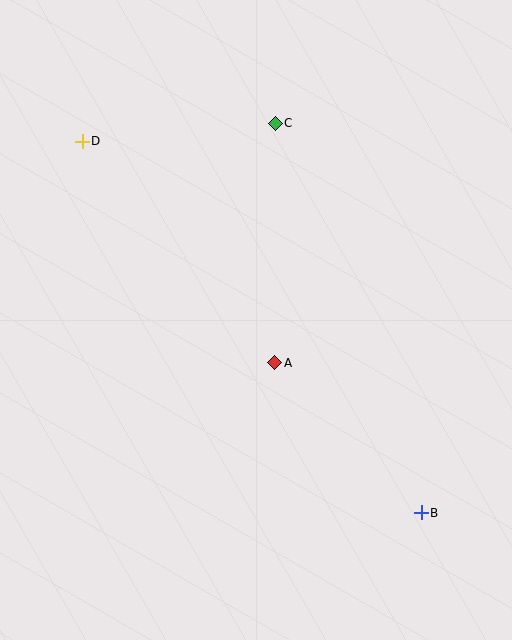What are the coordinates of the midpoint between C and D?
The midpoint between C and D is at (179, 132).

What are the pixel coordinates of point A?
Point A is at (275, 363).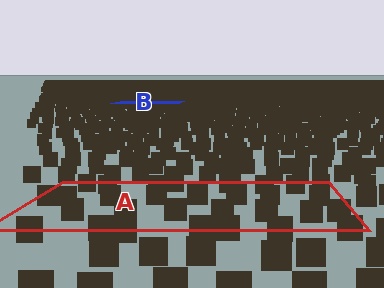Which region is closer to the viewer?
Region A is closer. The texture elements there are larger and more spread out.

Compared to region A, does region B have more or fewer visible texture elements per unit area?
Region B has more texture elements per unit area — they are packed more densely because it is farther away.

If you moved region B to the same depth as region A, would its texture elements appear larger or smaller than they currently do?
They would appear larger. At a closer depth, the same texture elements are projected at a bigger on-screen size.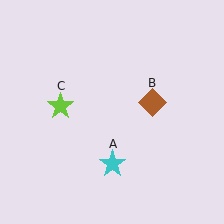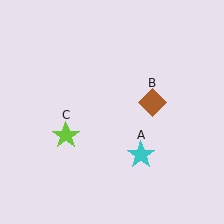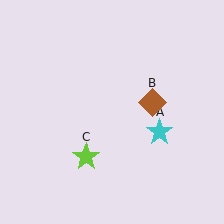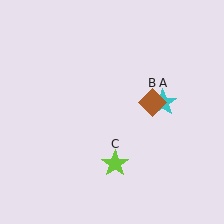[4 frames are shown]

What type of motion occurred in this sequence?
The cyan star (object A), lime star (object C) rotated counterclockwise around the center of the scene.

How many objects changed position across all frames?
2 objects changed position: cyan star (object A), lime star (object C).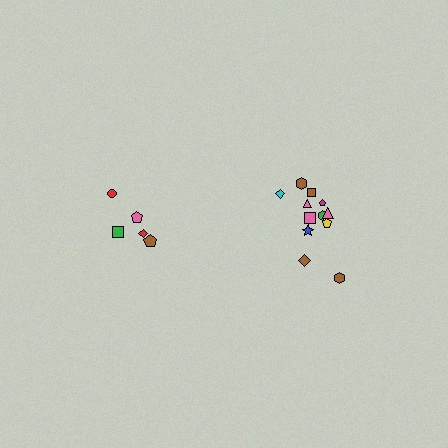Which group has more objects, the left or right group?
The right group.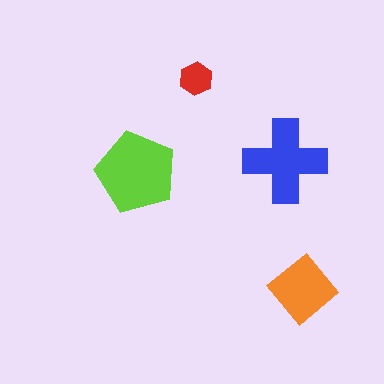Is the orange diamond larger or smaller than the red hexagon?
Larger.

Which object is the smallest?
The red hexagon.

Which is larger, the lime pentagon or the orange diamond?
The lime pentagon.